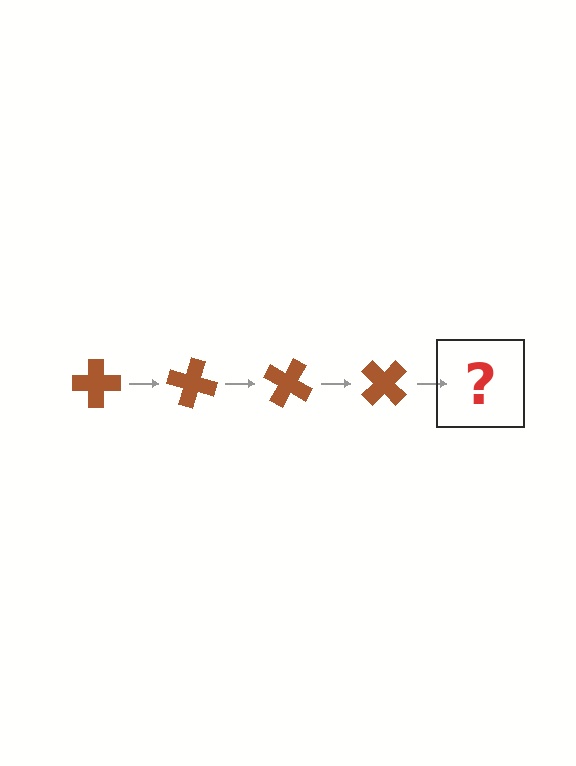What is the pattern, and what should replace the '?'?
The pattern is that the cross rotates 15 degrees each step. The '?' should be a brown cross rotated 60 degrees.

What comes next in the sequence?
The next element should be a brown cross rotated 60 degrees.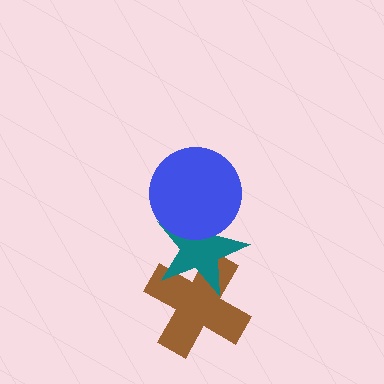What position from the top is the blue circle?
The blue circle is 1st from the top.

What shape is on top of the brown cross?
The teal star is on top of the brown cross.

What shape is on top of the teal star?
The blue circle is on top of the teal star.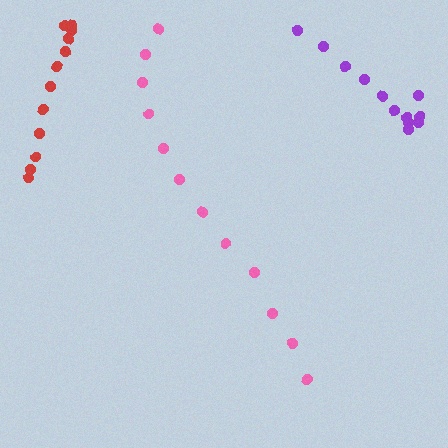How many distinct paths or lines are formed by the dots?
There are 3 distinct paths.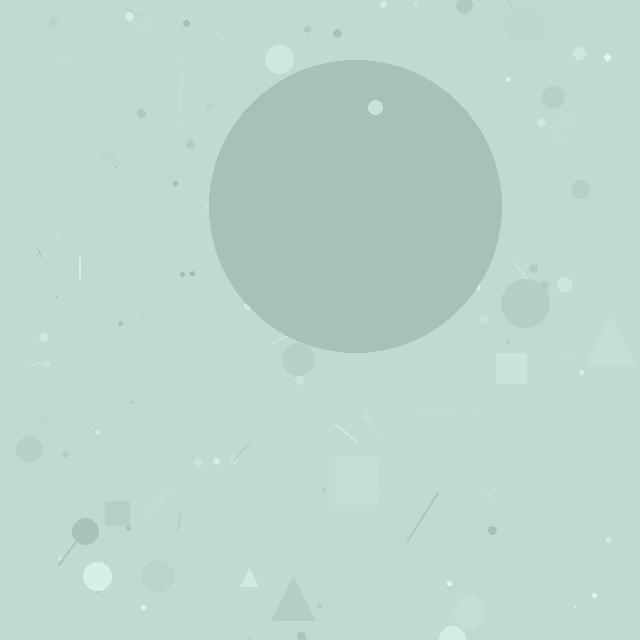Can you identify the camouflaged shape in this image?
The camouflaged shape is a circle.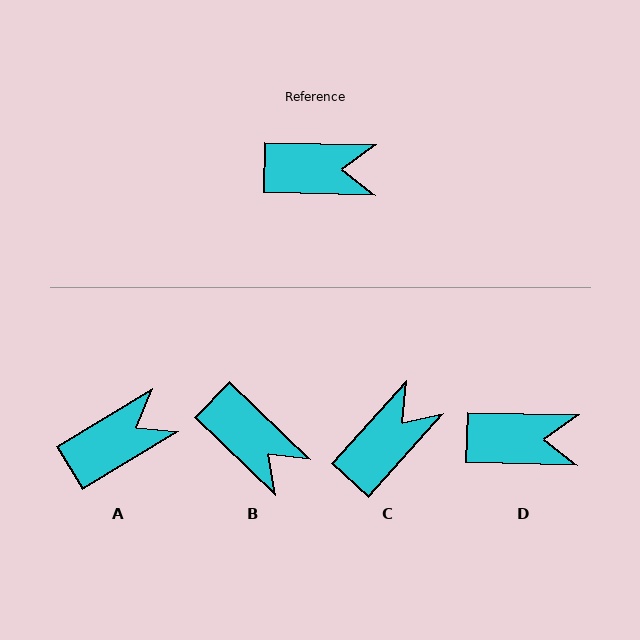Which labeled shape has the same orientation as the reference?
D.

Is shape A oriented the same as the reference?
No, it is off by about 33 degrees.